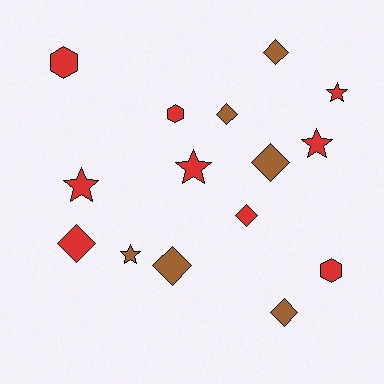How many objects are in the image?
There are 15 objects.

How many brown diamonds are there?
There are 5 brown diamonds.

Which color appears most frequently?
Red, with 9 objects.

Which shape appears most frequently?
Diamond, with 7 objects.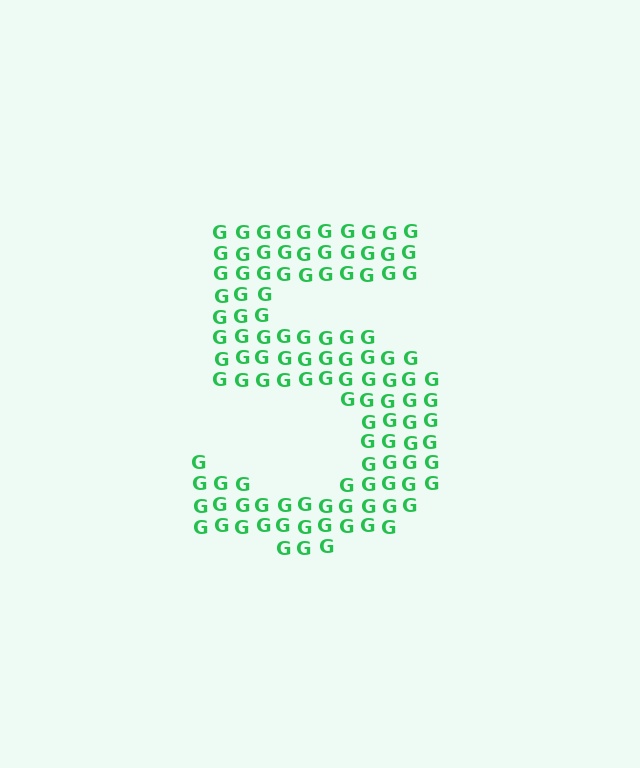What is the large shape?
The large shape is the digit 5.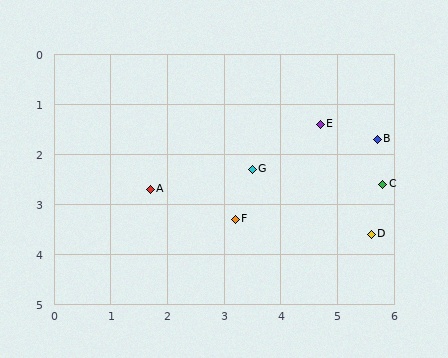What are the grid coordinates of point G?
Point G is at approximately (3.5, 2.3).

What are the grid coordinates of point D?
Point D is at approximately (5.6, 3.6).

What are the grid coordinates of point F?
Point F is at approximately (3.2, 3.3).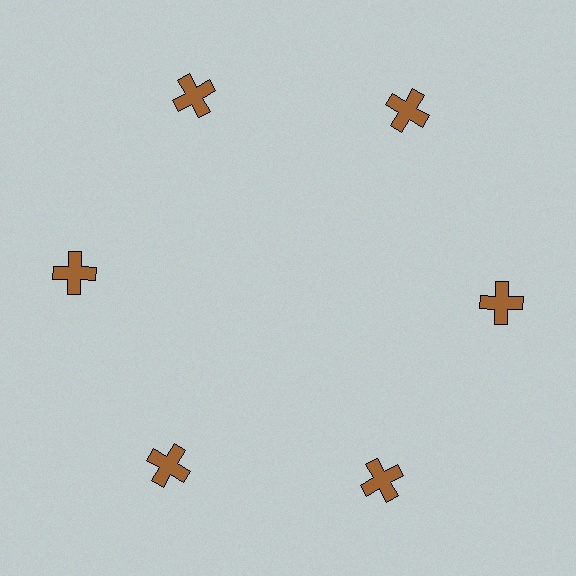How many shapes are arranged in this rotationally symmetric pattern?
There are 6 shapes, arranged in 6 groups of 1.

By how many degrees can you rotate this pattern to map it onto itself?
The pattern maps onto itself every 60 degrees of rotation.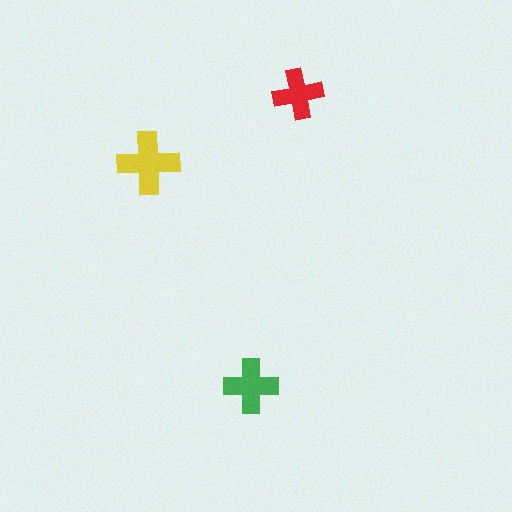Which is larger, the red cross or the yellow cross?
The yellow one.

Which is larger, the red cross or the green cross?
The green one.